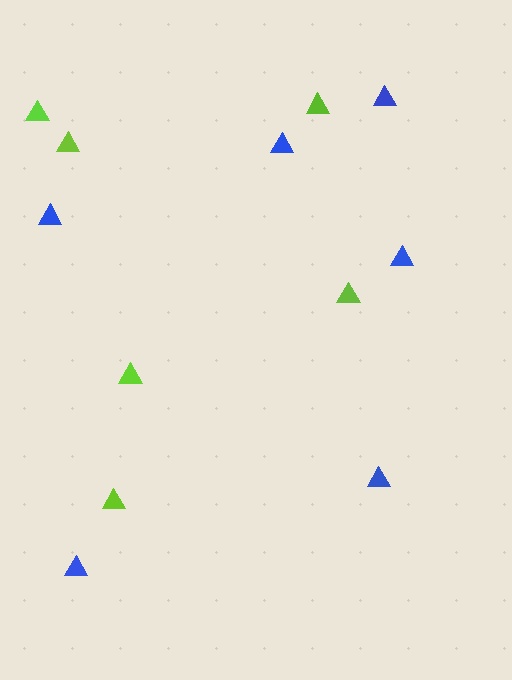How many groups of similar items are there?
There are 2 groups: one group of lime triangles (6) and one group of blue triangles (6).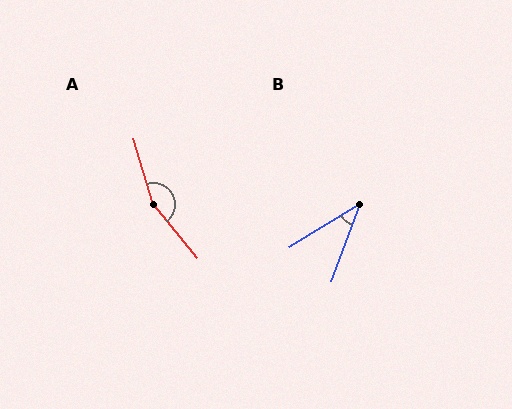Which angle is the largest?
A, at approximately 157 degrees.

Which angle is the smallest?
B, at approximately 38 degrees.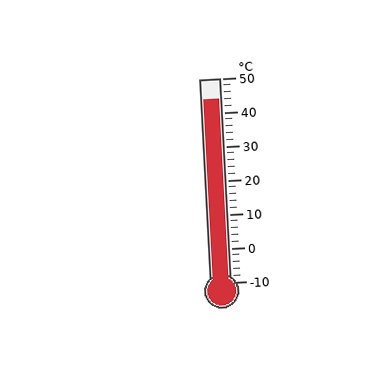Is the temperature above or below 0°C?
The temperature is above 0°C.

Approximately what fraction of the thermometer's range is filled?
The thermometer is filled to approximately 90% of its range.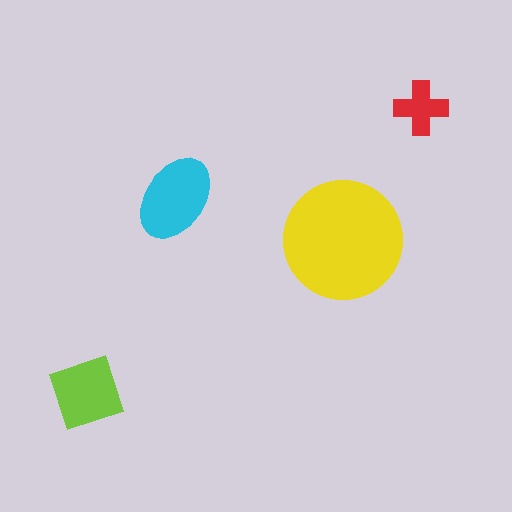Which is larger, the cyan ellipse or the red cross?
The cyan ellipse.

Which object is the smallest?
The red cross.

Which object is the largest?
The yellow circle.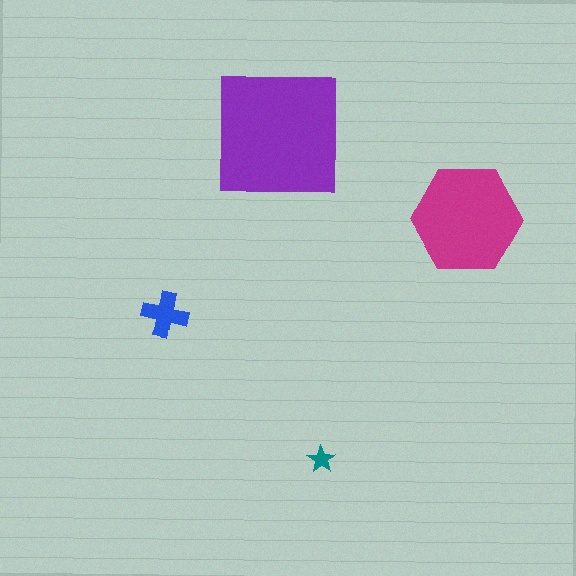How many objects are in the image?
There are 4 objects in the image.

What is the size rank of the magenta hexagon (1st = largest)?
2nd.